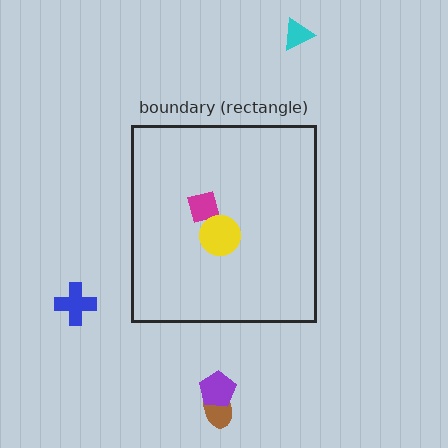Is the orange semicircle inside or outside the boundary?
Inside.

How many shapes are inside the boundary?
3 inside, 4 outside.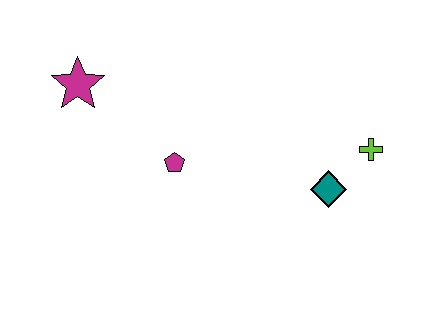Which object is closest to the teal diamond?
The lime cross is closest to the teal diamond.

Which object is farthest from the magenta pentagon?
The lime cross is farthest from the magenta pentagon.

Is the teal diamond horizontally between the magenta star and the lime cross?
Yes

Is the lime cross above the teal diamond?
Yes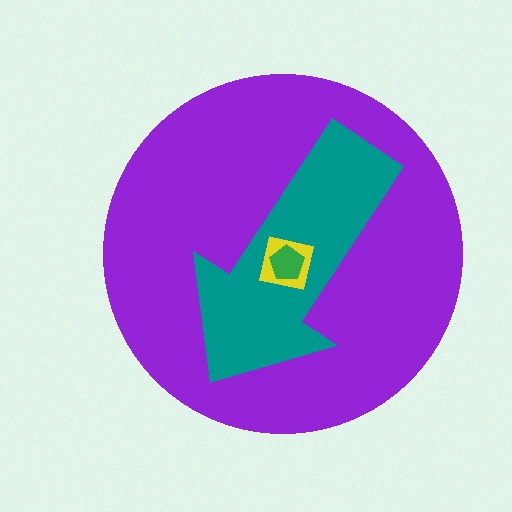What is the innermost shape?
The green pentagon.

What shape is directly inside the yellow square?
The green pentagon.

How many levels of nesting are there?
4.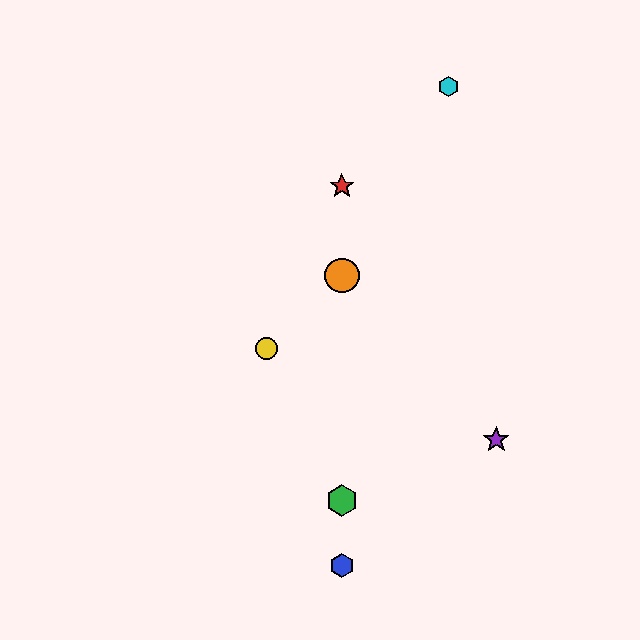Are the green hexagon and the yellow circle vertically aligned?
No, the green hexagon is at x≈342 and the yellow circle is at x≈266.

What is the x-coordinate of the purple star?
The purple star is at x≈496.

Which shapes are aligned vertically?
The red star, the blue hexagon, the green hexagon, the orange circle are aligned vertically.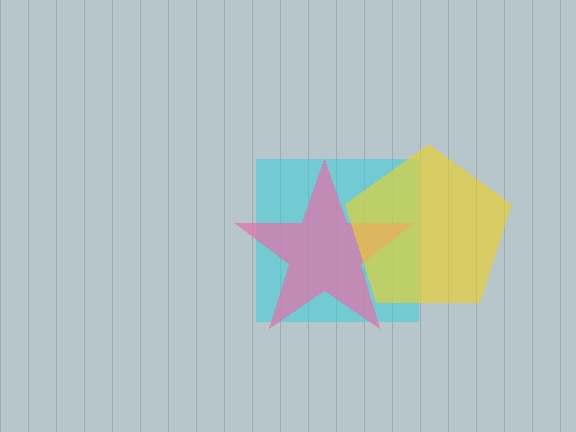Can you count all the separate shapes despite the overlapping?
Yes, there are 3 separate shapes.